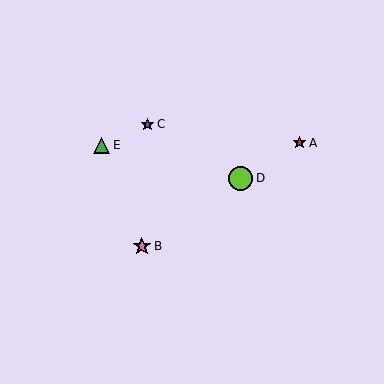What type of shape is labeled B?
Shape B is a pink star.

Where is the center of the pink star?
The center of the pink star is at (142, 246).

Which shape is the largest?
The lime circle (labeled D) is the largest.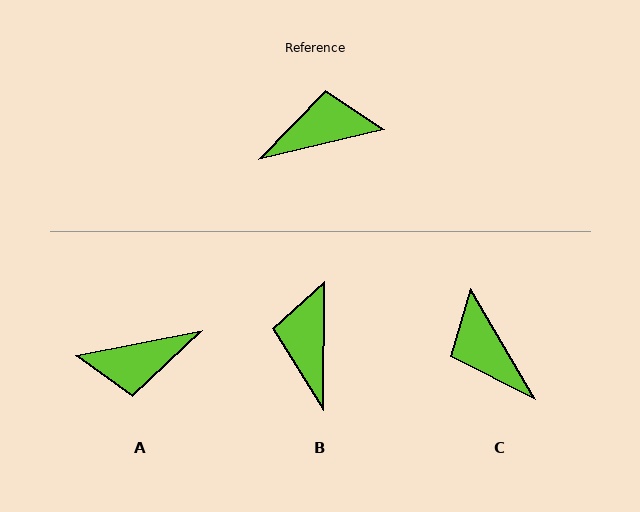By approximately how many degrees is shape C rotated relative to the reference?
Approximately 107 degrees counter-clockwise.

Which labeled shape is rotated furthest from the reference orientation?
A, about 178 degrees away.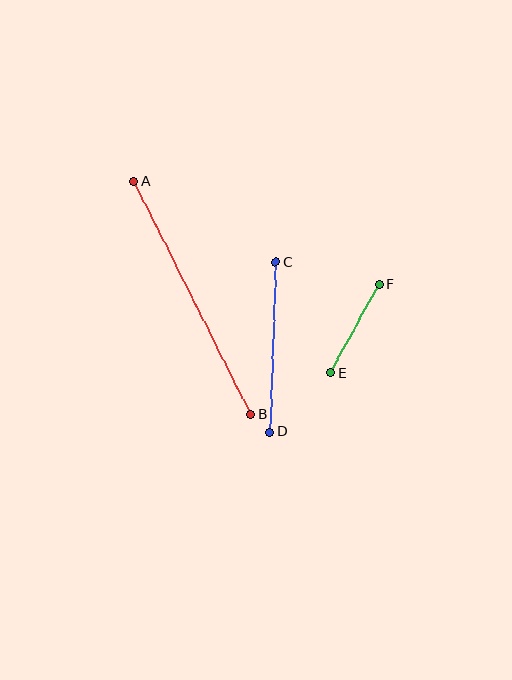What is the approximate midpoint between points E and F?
The midpoint is at approximately (355, 329) pixels.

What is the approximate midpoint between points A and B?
The midpoint is at approximately (192, 298) pixels.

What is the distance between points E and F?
The distance is approximately 101 pixels.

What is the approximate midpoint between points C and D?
The midpoint is at approximately (273, 347) pixels.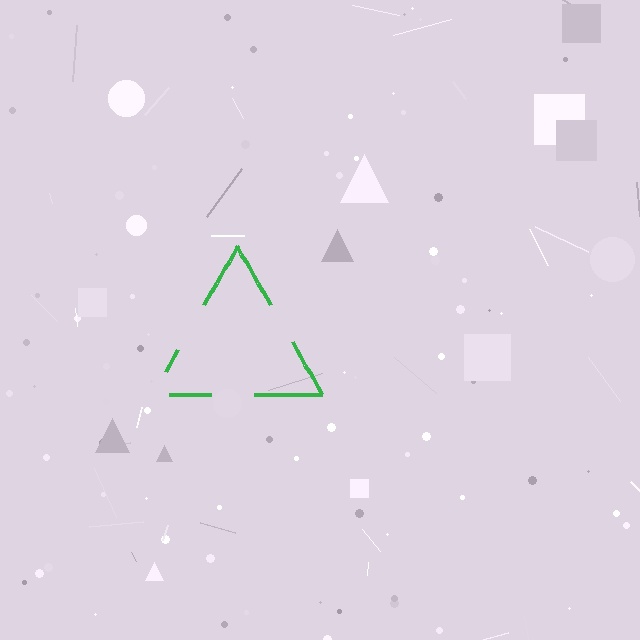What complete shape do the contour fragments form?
The contour fragments form a triangle.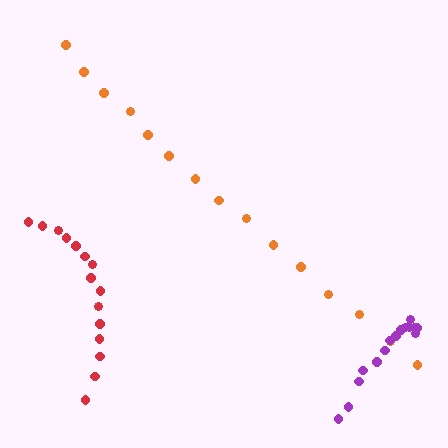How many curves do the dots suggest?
There are 3 distinct paths.